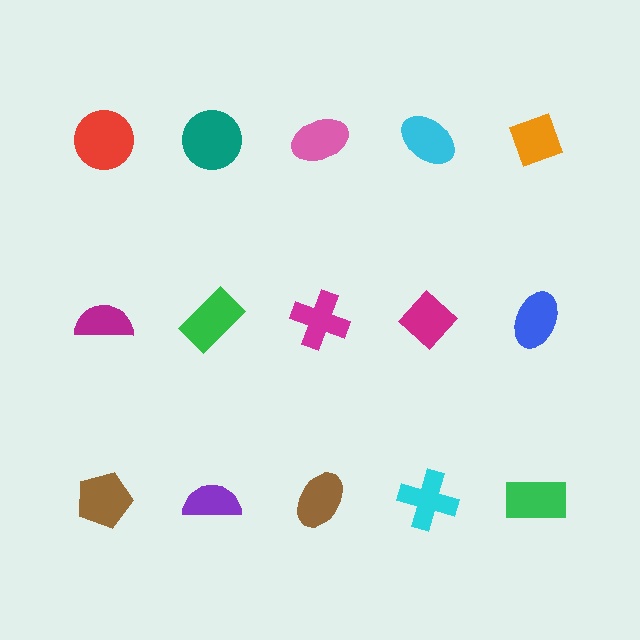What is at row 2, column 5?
A blue ellipse.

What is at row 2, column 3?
A magenta cross.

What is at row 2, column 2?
A green rectangle.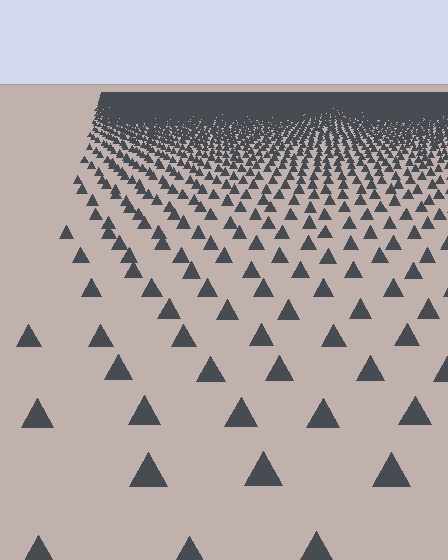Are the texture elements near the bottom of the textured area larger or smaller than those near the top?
Larger. Near the bottom, elements are closer to the viewer and appear at a bigger on-screen size.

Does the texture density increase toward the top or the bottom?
Density increases toward the top.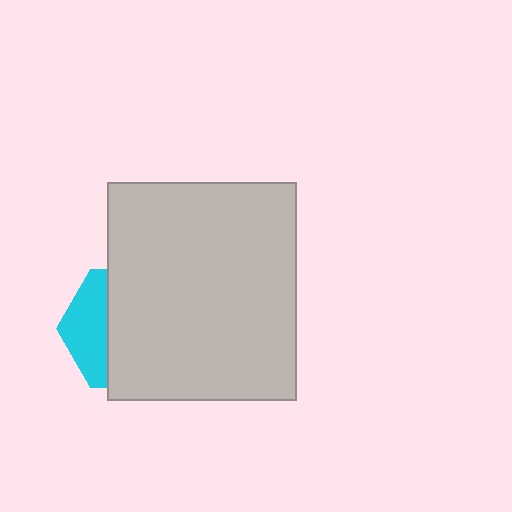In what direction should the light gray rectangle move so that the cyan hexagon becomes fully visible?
The light gray rectangle should move right. That is the shortest direction to clear the overlap and leave the cyan hexagon fully visible.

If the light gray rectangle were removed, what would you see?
You would see the complete cyan hexagon.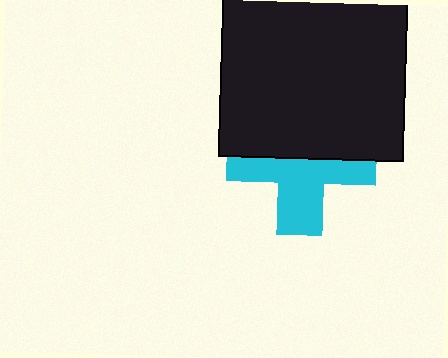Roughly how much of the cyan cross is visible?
About half of it is visible (roughly 51%).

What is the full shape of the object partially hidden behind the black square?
The partially hidden object is a cyan cross.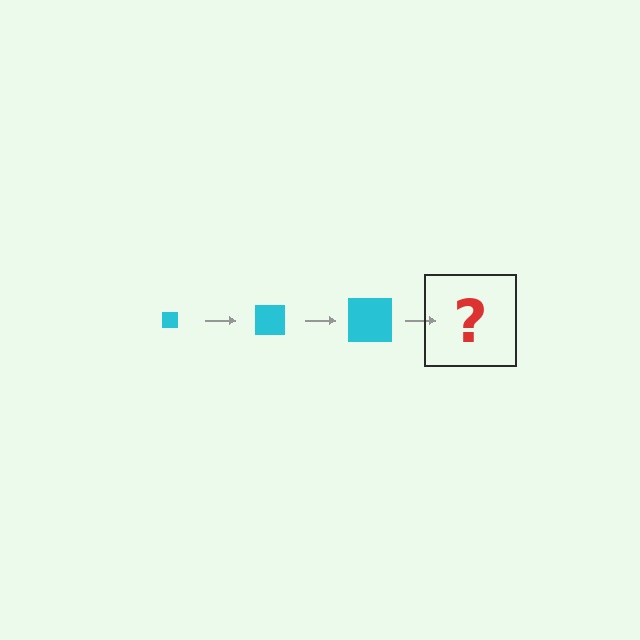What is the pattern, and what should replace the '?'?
The pattern is that the square gets progressively larger each step. The '?' should be a cyan square, larger than the previous one.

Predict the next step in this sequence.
The next step is a cyan square, larger than the previous one.